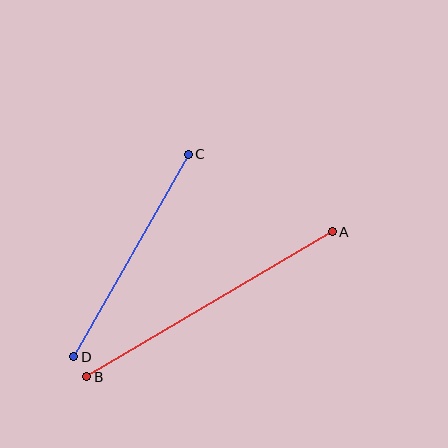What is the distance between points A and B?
The distance is approximately 285 pixels.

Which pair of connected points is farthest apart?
Points A and B are farthest apart.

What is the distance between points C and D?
The distance is approximately 233 pixels.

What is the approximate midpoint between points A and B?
The midpoint is at approximately (210, 304) pixels.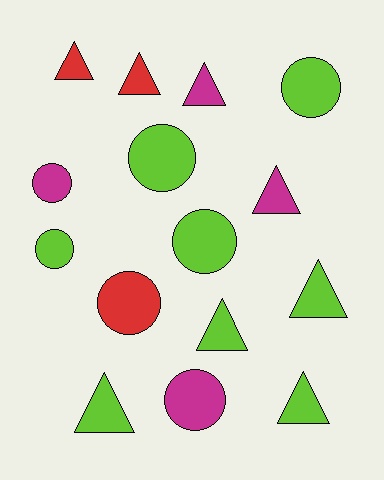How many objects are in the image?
There are 15 objects.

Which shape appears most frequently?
Triangle, with 8 objects.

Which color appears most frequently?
Lime, with 8 objects.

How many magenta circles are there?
There are 2 magenta circles.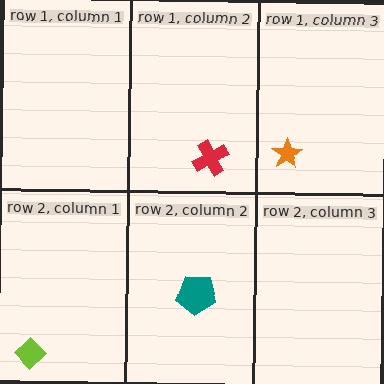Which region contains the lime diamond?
The row 2, column 1 region.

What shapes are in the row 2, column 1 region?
The lime diamond.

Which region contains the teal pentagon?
The row 2, column 2 region.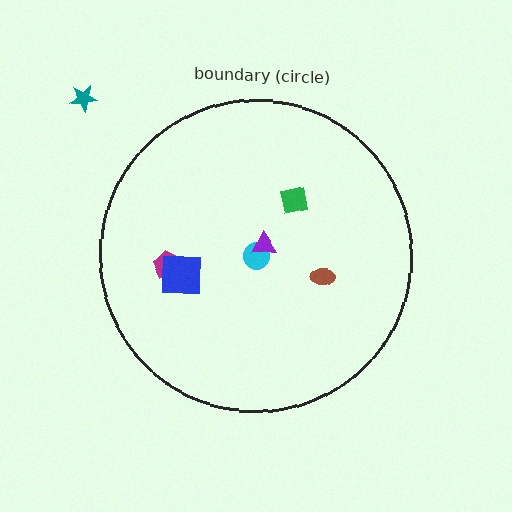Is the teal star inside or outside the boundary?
Outside.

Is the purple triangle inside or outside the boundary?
Inside.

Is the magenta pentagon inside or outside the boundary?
Inside.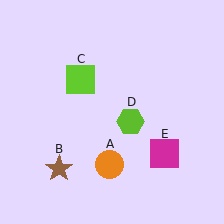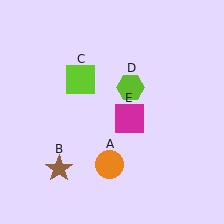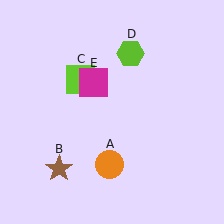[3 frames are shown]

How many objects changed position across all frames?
2 objects changed position: lime hexagon (object D), magenta square (object E).